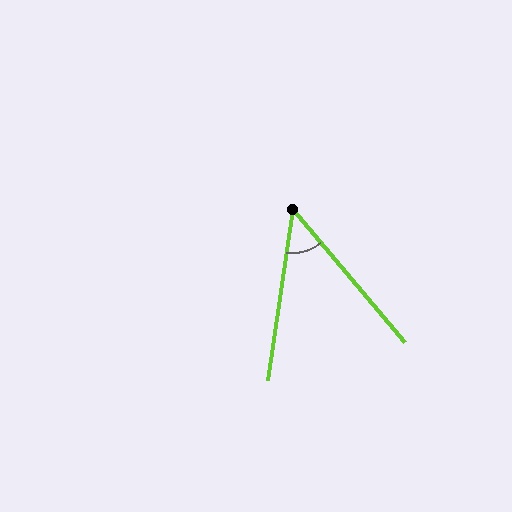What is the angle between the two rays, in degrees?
Approximately 49 degrees.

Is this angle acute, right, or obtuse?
It is acute.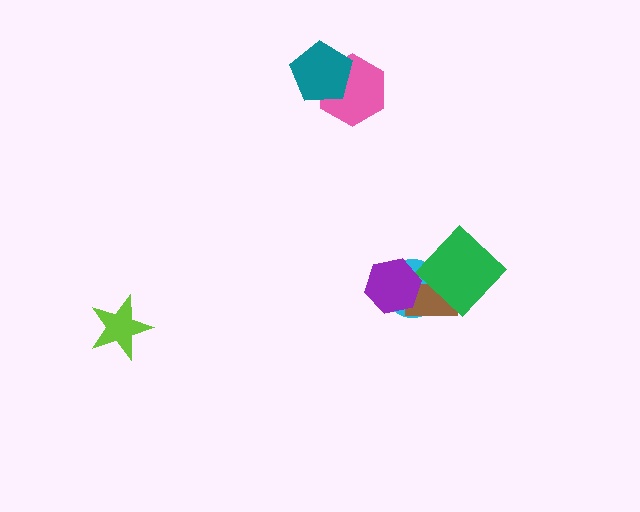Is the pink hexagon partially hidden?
Yes, it is partially covered by another shape.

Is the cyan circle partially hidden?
Yes, it is partially covered by another shape.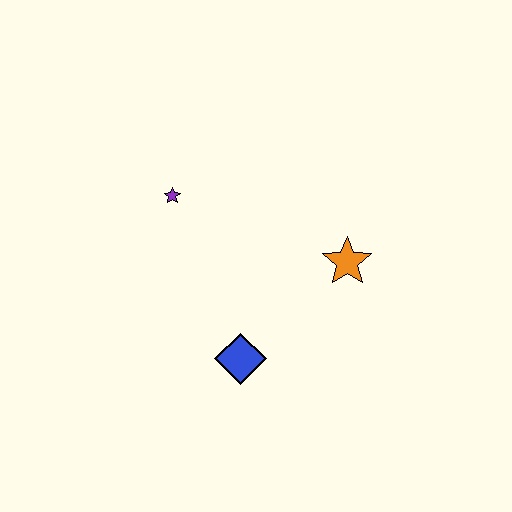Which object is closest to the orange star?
The blue diamond is closest to the orange star.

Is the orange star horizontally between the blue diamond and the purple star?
No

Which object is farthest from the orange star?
The purple star is farthest from the orange star.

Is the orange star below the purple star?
Yes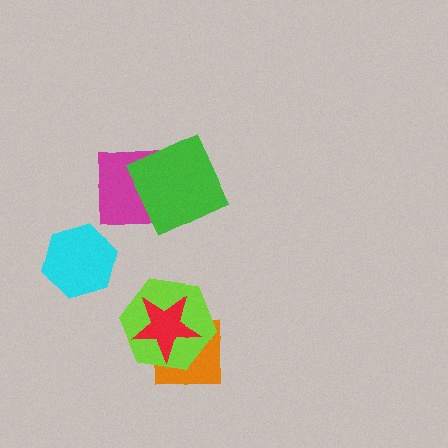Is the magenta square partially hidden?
Yes, it is partially covered by another shape.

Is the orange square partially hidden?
Yes, it is partially covered by another shape.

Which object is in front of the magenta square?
The green square is in front of the magenta square.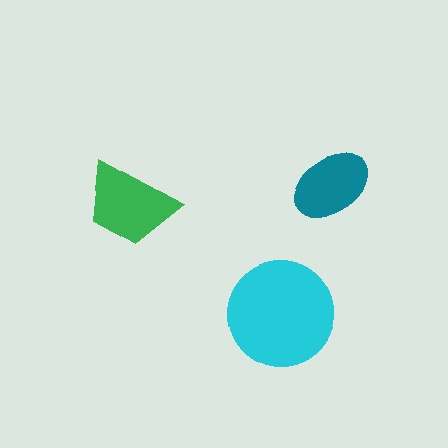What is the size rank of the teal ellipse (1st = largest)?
3rd.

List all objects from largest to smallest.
The cyan circle, the green trapezoid, the teal ellipse.